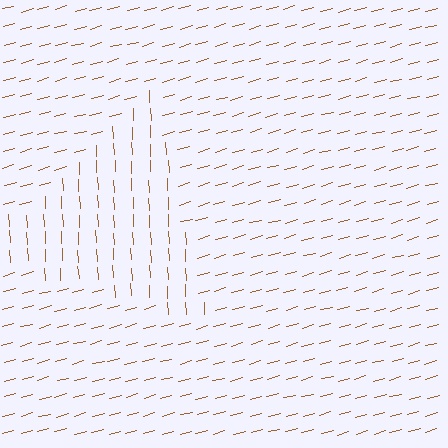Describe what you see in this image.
The image is filled with small brown line segments. A triangle region in the image has lines oriented differently from the surrounding lines, creating a visible texture boundary.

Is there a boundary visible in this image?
Yes, there is a texture boundary formed by a change in line orientation.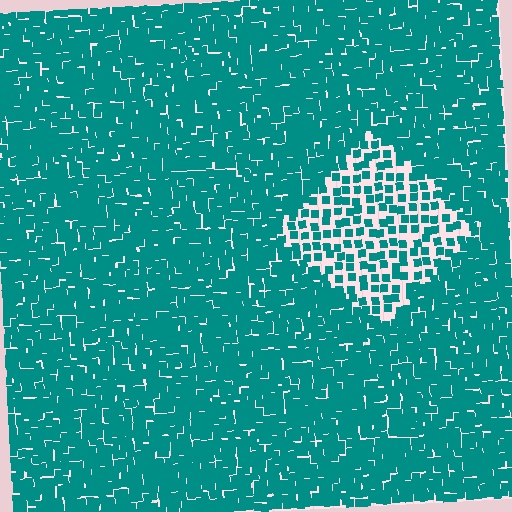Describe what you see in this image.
The image contains small teal elements arranged at two different densities. A diamond-shaped region is visible where the elements are less densely packed than the surrounding area.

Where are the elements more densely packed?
The elements are more densely packed outside the diamond boundary.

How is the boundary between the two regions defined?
The boundary is defined by a change in element density (approximately 2.3x ratio). All elements are the same color, size, and shape.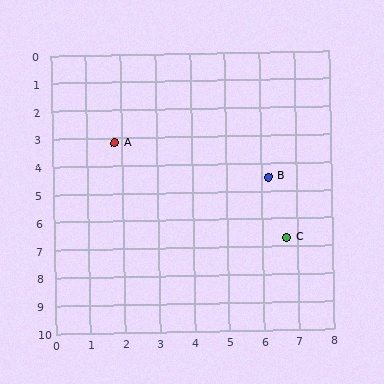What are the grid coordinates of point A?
Point A is at approximately (1.8, 3.2).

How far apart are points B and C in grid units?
Points B and C are about 2.3 grid units apart.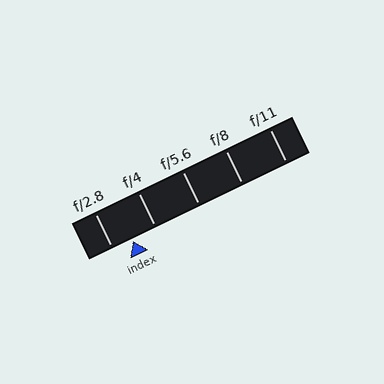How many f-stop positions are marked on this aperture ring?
There are 5 f-stop positions marked.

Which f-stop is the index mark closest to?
The index mark is closest to f/2.8.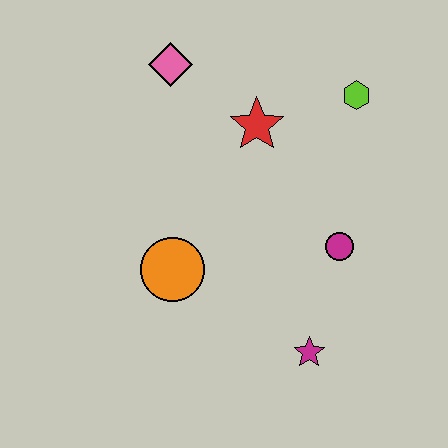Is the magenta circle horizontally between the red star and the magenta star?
No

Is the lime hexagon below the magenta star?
No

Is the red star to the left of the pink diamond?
No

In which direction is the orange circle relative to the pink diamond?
The orange circle is below the pink diamond.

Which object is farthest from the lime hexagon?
The magenta star is farthest from the lime hexagon.